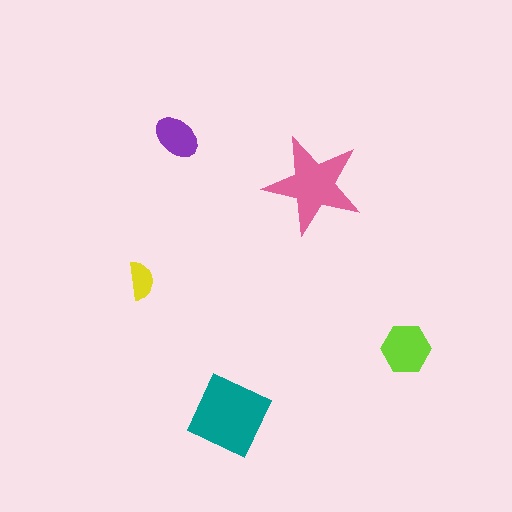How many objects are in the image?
There are 5 objects in the image.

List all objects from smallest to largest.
The yellow semicircle, the purple ellipse, the lime hexagon, the pink star, the teal square.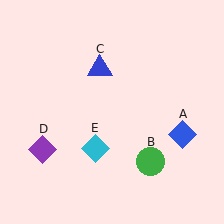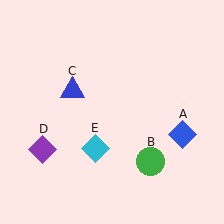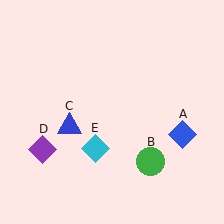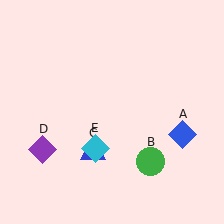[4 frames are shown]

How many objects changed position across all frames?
1 object changed position: blue triangle (object C).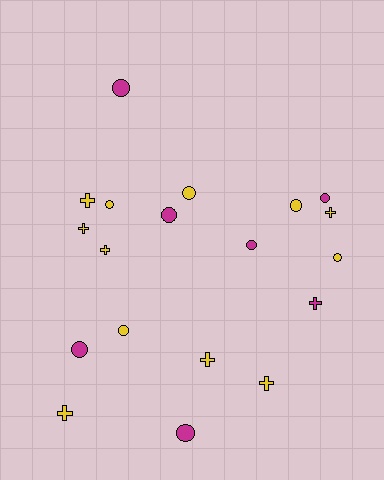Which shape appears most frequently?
Circle, with 11 objects.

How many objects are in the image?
There are 19 objects.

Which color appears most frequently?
Yellow, with 12 objects.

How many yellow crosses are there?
There are 7 yellow crosses.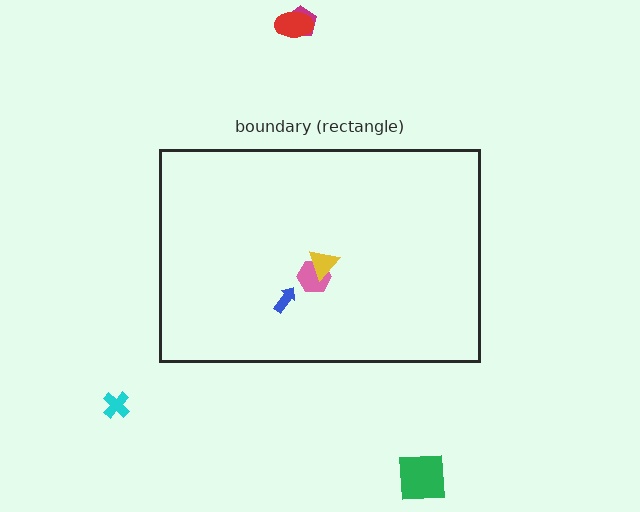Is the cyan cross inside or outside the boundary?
Outside.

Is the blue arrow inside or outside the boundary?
Inside.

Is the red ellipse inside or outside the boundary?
Outside.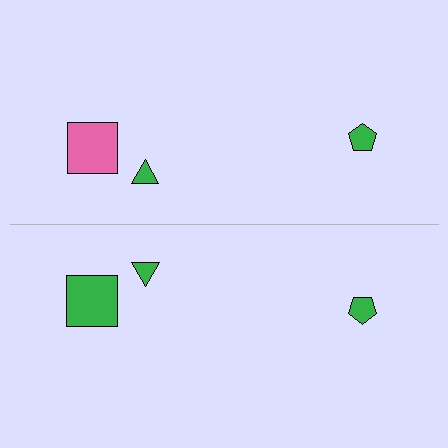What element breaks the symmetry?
The green square on the bottom side breaks the symmetry — its mirror counterpart is pink.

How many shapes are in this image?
There are 6 shapes in this image.